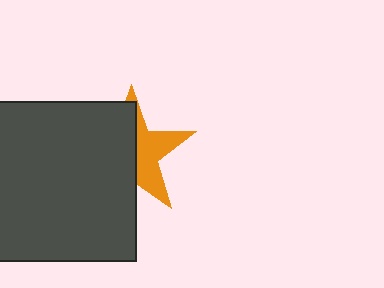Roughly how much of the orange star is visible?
A small part of it is visible (roughly 42%).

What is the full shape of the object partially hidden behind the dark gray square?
The partially hidden object is an orange star.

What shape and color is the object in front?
The object in front is a dark gray square.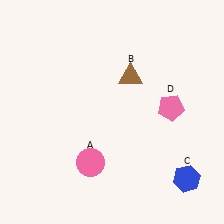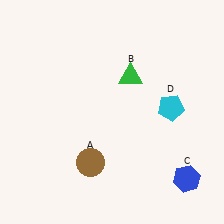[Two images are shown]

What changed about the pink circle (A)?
In Image 1, A is pink. In Image 2, it changed to brown.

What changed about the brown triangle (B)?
In Image 1, B is brown. In Image 2, it changed to green.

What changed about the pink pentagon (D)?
In Image 1, D is pink. In Image 2, it changed to cyan.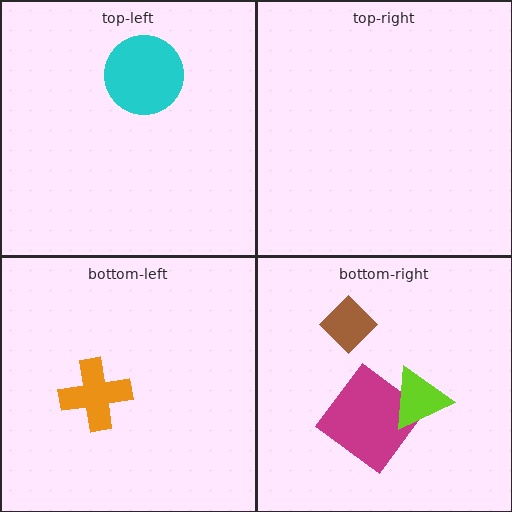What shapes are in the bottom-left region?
The orange cross.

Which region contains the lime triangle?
The bottom-right region.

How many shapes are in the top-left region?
1.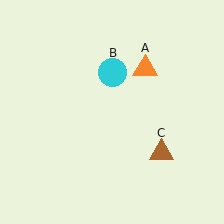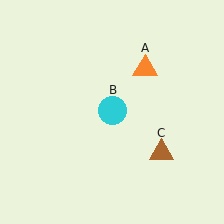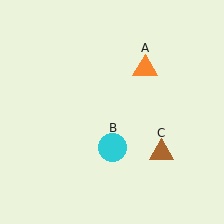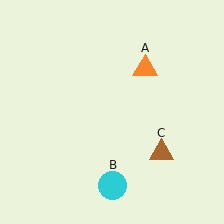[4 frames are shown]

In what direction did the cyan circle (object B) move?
The cyan circle (object B) moved down.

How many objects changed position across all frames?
1 object changed position: cyan circle (object B).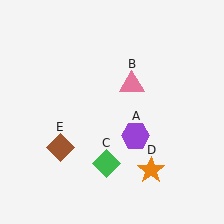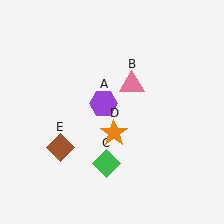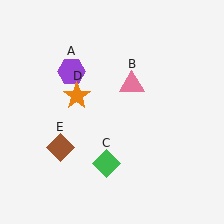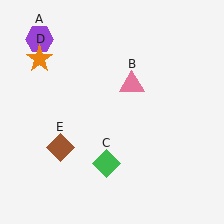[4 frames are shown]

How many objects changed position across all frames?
2 objects changed position: purple hexagon (object A), orange star (object D).